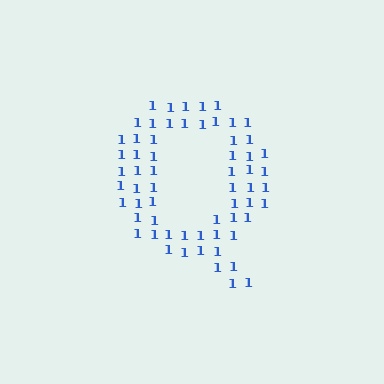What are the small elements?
The small elements are digit 1's.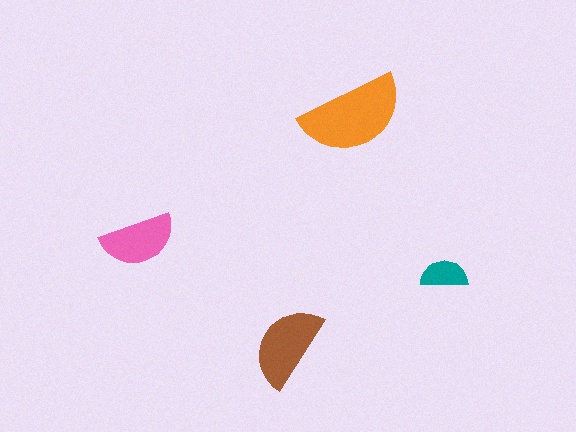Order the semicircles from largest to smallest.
the orange one, the brown one, the pink one, the teal one.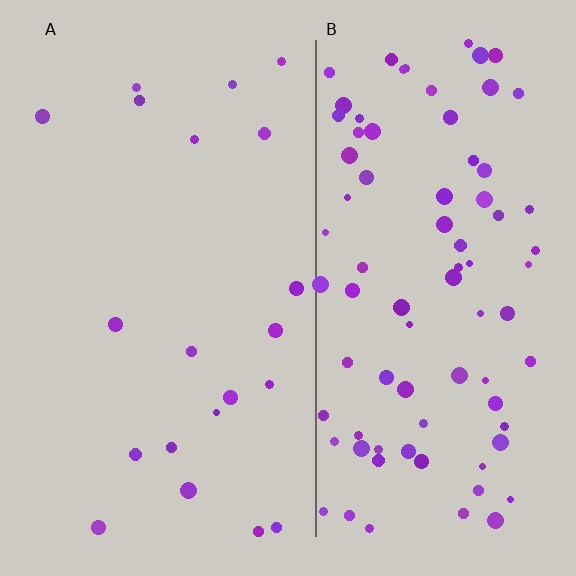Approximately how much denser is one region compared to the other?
Approximately 4.1× — region B over region A.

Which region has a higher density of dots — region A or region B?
B (the right).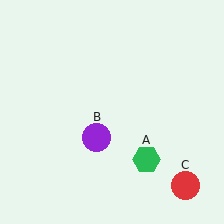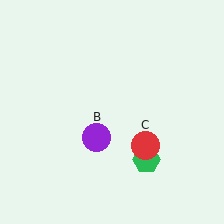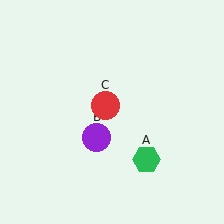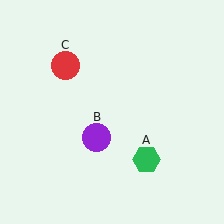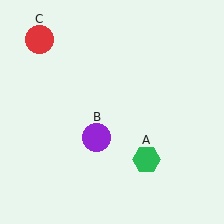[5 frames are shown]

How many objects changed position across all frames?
1 object changed position: red circle (object C).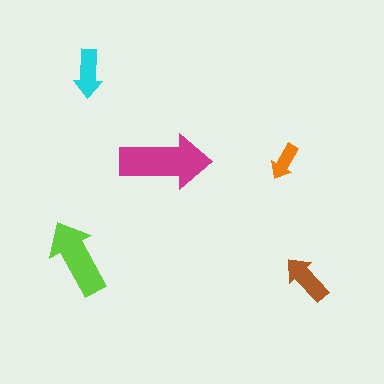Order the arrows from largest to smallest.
the magenta one, the lime one, the brown one, the cyan one, the orange one.